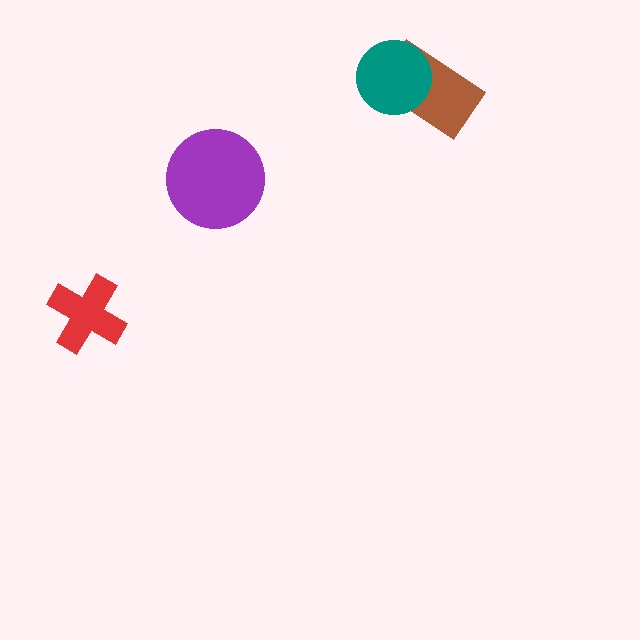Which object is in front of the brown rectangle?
The teal circle is in front of the brown rectangle.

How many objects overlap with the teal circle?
1 object overlaps with the teal circle.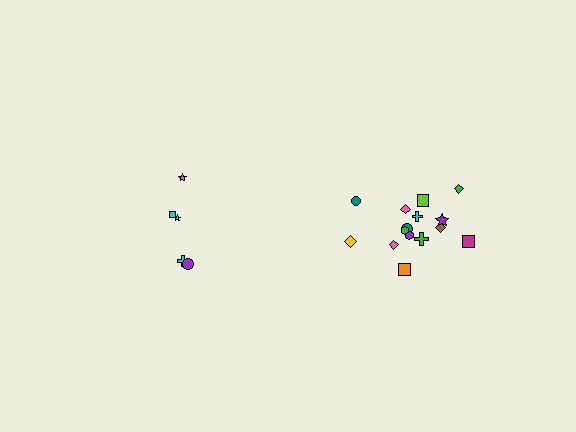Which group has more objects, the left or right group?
The right group.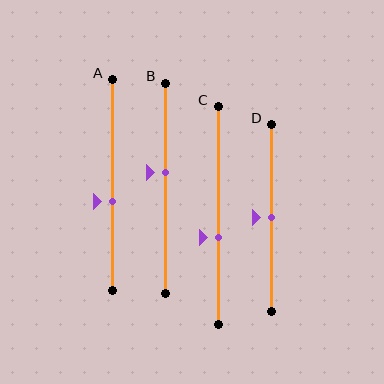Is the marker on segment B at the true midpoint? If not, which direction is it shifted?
No, the marker on segment B is shifted upward by about 8% of the segment length.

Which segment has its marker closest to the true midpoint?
Segment D has its marker closest to the true midpoint.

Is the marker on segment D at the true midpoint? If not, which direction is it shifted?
Yes, the marker on segment D is at the true midpoint.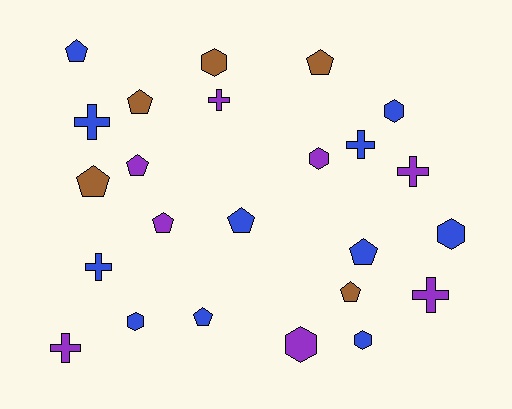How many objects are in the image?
There are 24 objects.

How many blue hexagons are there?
There are 4 blue hexagons.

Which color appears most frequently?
Blue, with 11 objects.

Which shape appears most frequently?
Pentagon, with 10 objects.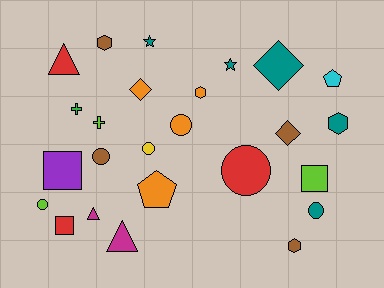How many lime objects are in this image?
There are 3 lime objects.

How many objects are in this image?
There are 25 objects.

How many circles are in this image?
There are 6 circles.